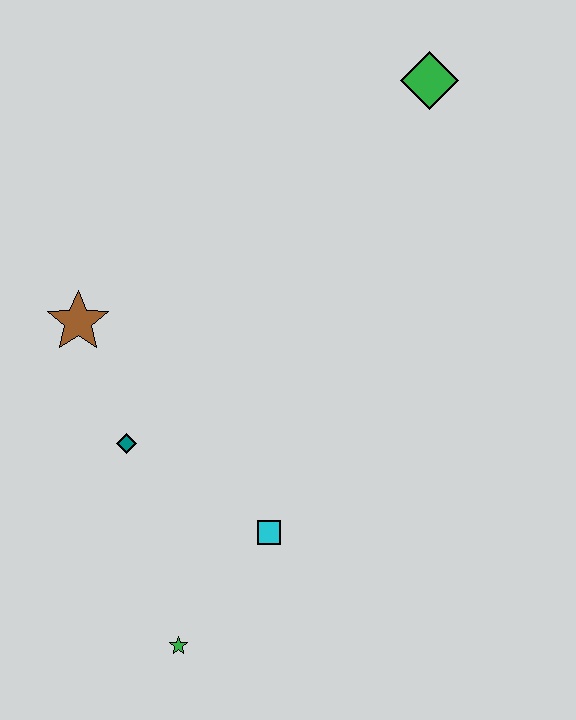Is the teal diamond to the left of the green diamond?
Yes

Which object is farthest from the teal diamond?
The green diamond is farthest from the teal diamond.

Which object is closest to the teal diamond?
The brown star is closest to the teal diamond.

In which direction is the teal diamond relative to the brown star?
The teal diamond is below the brown star.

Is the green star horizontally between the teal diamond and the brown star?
No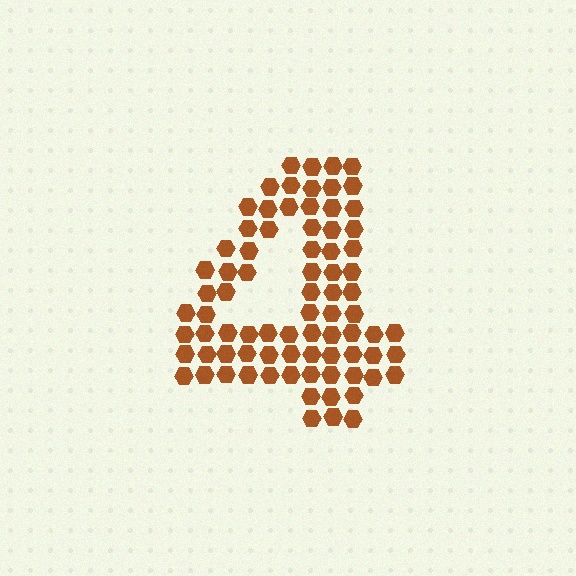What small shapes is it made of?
It is made of small hexagons.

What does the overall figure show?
The overall figure shows the digit 4.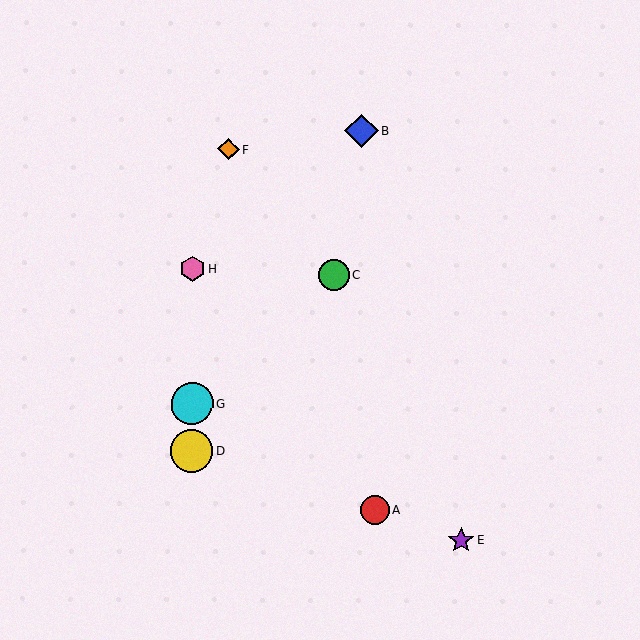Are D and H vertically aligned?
Yes, both are at x≈192.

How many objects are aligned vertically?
3 objects (D, G, H) are aligned vertically.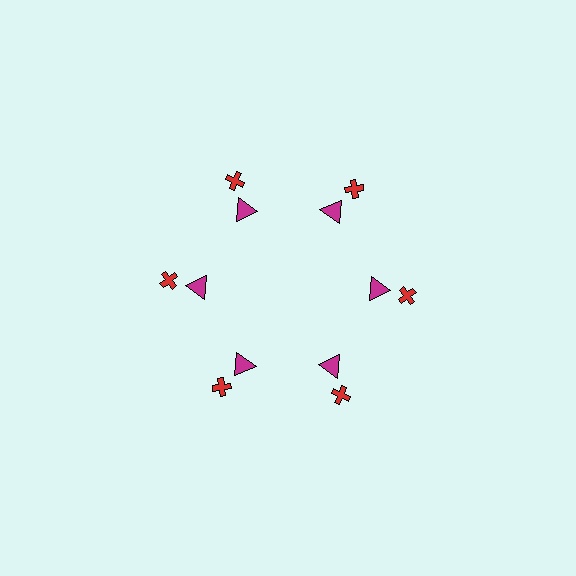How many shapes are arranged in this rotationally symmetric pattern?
There are 12 shapes, arranged in 6 groups of 2.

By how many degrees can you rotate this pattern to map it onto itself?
The pattern maps onto itself every 60 degrees of rotation.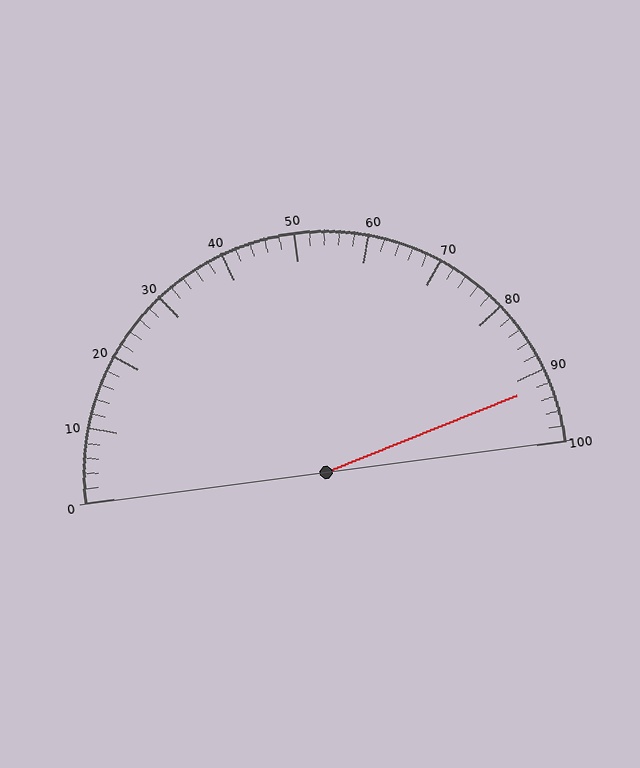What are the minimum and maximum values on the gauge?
The gauge ranges from 0 to 100.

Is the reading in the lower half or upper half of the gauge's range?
The reading is in the upper half of the range (0 to 100).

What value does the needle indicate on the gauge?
The needle indicates approximately 92.